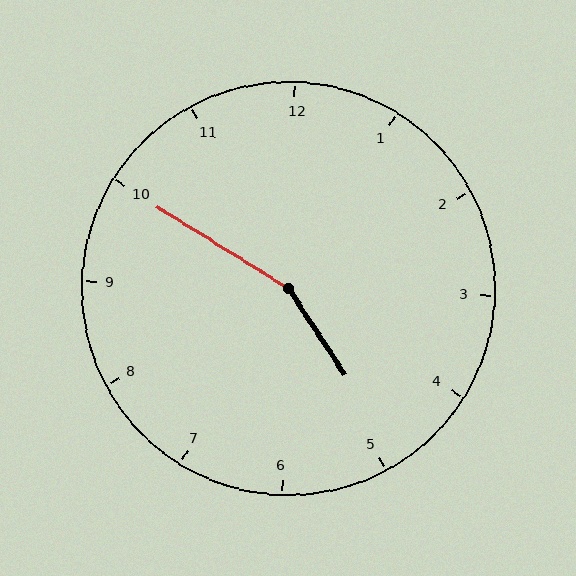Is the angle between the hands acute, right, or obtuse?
It is obtuse.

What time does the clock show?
4:50.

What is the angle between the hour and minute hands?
Approximately 155 degrees.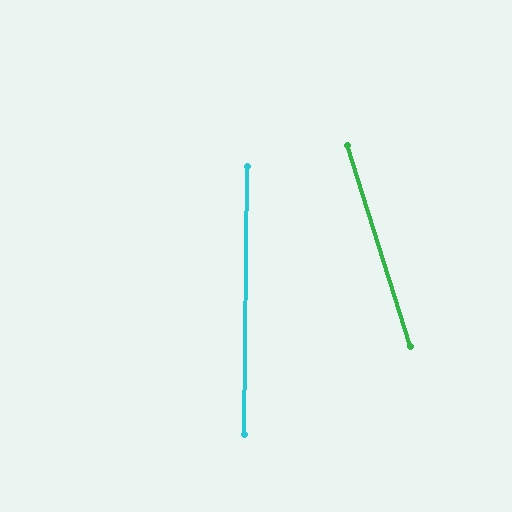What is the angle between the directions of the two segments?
Approximately 18 degrees.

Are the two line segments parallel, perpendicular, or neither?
Neither parallel nor perpendicular — they differ by about 18°.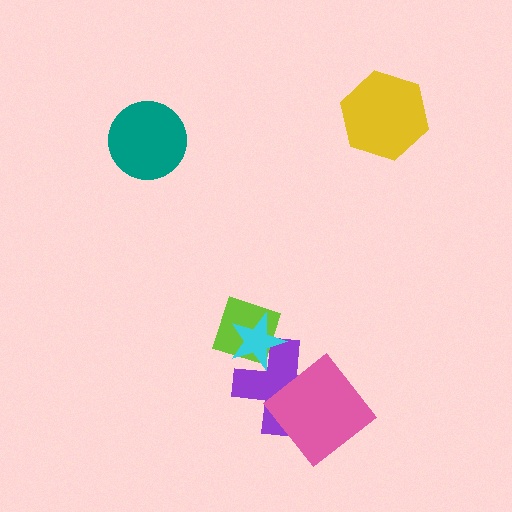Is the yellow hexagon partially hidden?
No, no other shape covers it.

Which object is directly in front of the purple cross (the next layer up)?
The lime square is directly in front of the purple cross.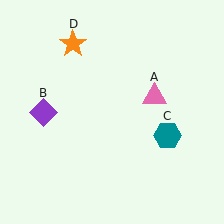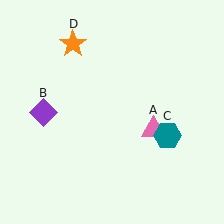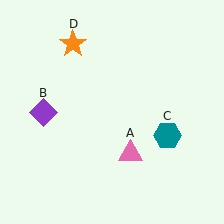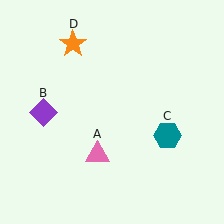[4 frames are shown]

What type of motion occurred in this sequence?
The pink triangle (object A) rotated clockwise around the center of the scene.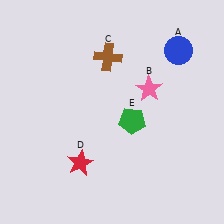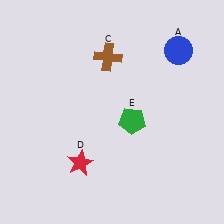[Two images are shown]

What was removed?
The pink star (B) was removed in Image 2.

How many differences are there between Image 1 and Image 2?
There is 1 difference between the two images.